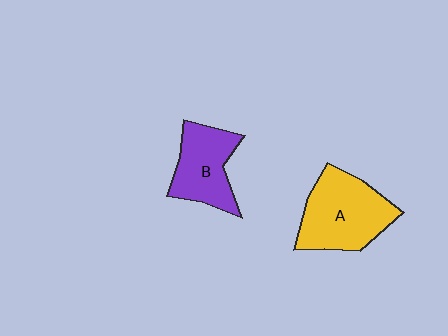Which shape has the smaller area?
Shape B (purple).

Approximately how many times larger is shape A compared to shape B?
Approximately 1.3 times.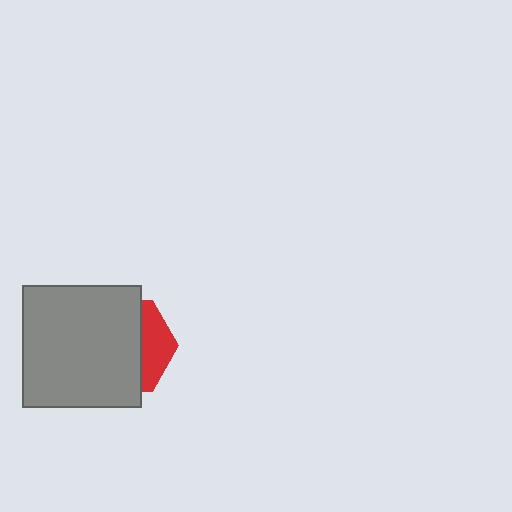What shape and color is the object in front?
The object in front is a gray rectangle.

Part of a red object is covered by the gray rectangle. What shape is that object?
It is a hexagon.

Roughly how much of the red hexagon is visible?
A small part of it is visible (roughly 31%).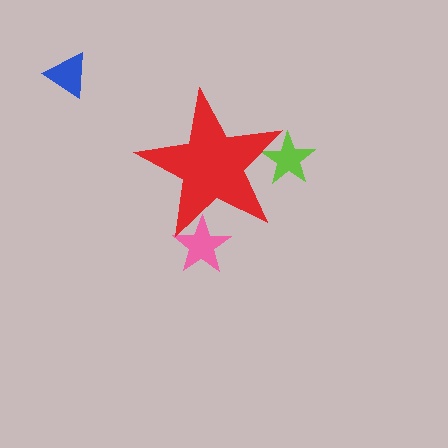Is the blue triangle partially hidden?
No, the blue triangle is fully visible.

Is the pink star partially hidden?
Yes, the pink star is partially hidden behind the red star.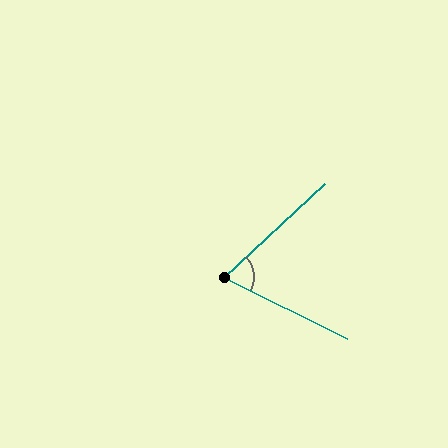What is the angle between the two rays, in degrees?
Approximately 69 degrees.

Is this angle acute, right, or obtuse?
It is acute.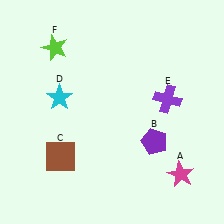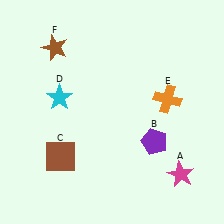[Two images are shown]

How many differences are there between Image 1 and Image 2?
There are 2 differences between the two images.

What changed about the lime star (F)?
In Image 1, F is lime. In Image 2, it changed to brown.